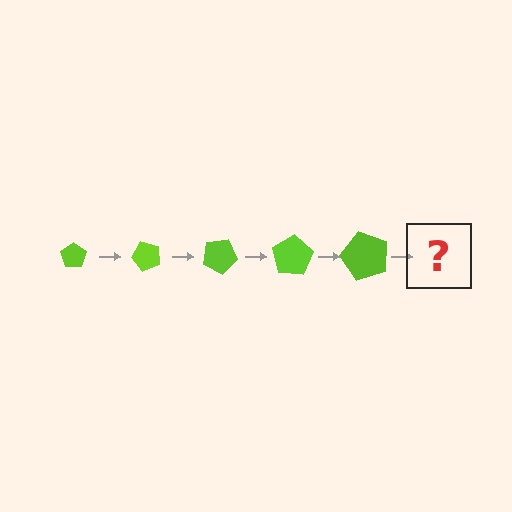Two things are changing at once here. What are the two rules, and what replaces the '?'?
The two rules are that the pentagon grows larger each step and it rotates 50 degrees each step. The '?' should be a pentagon, larger than the previous one and rotated 250 degrees from the start.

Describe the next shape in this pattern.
It should be a pentagon, larger than the previous one and rotated 250 degrees from the start.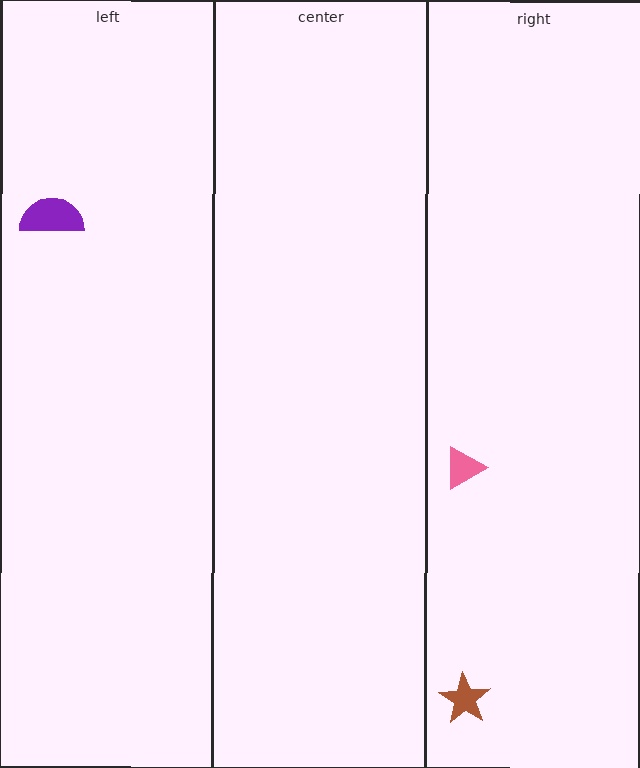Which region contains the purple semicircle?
The left region.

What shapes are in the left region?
The purple semicircle.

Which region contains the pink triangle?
The right region.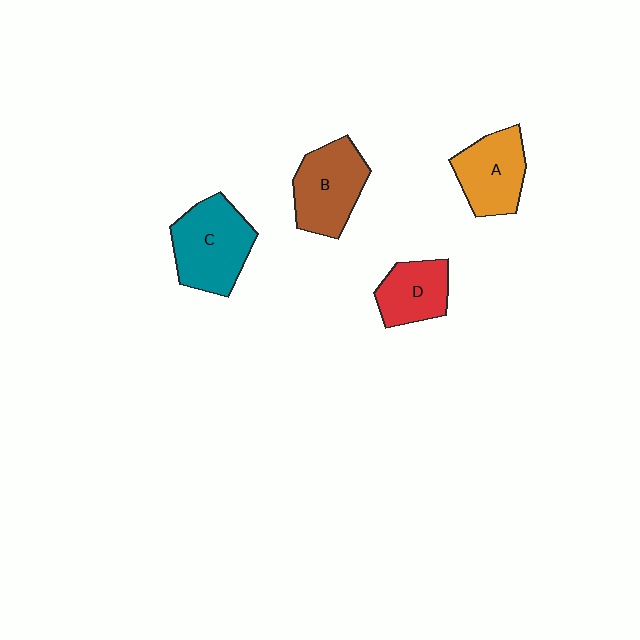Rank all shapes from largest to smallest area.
From largest to smallest: C (teal), B (brown), A (orange), D (red).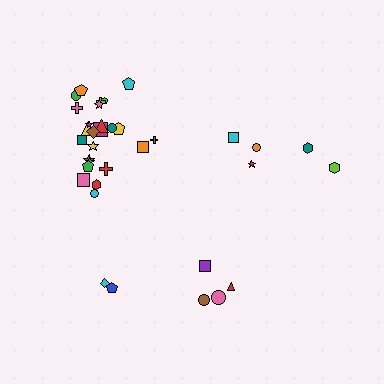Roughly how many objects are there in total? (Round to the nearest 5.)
Roughly 35 objects in total.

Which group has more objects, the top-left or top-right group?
The top-left group.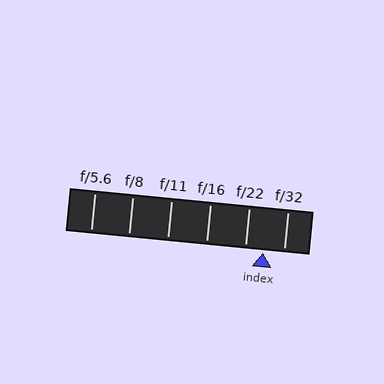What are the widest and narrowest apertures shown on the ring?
The widest aperture shown is f/5.6 and the narrowest is f/32.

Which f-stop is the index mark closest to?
The index mark is closest to f/22.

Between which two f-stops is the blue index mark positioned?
The index mark is between f/22 and f/32.